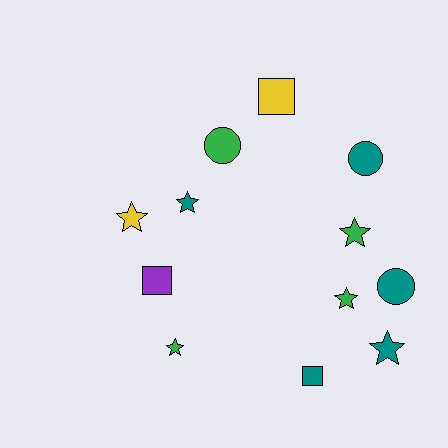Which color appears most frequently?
Teal, with 5 objects.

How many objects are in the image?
There are 12 objects.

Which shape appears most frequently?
Star, with 6 objects.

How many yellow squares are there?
There is 1 yellow square.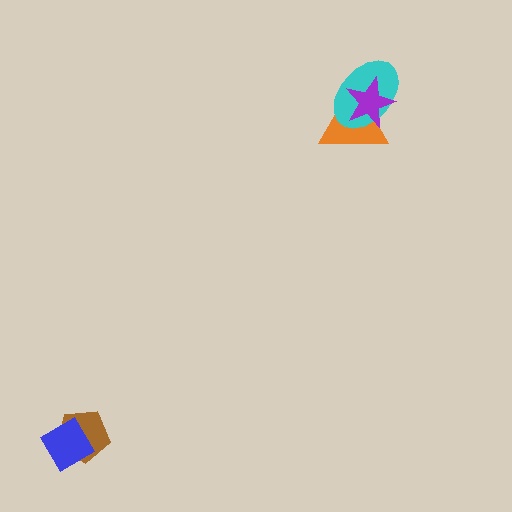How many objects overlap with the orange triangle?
2 objects overlap with the orange triangle.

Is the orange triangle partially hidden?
Yes, it is partially covered by another shape.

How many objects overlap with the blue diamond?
1 object overlaps with the blue diamond.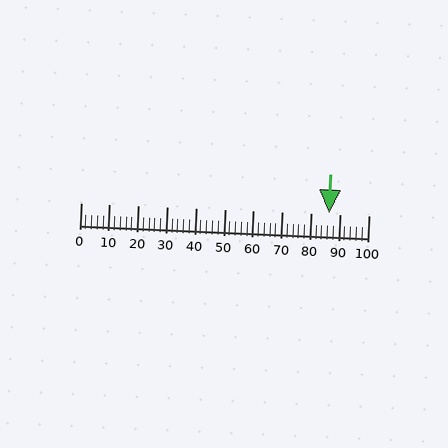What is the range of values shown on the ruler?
The ruler shows values from 0 to 100.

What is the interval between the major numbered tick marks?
The major tick marks are spaced 10 units apart.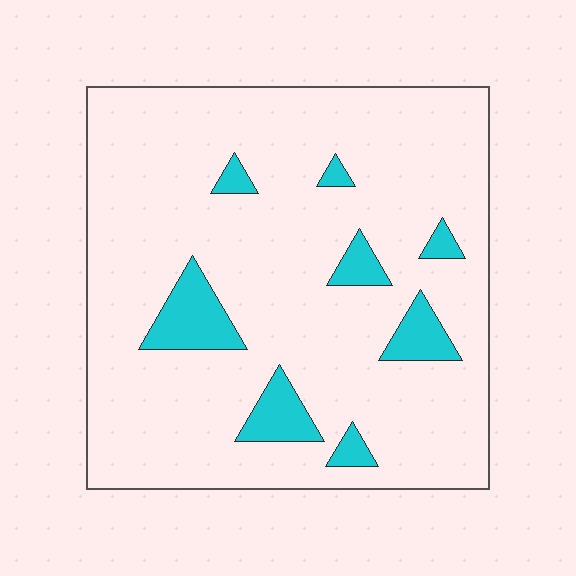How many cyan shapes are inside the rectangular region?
8.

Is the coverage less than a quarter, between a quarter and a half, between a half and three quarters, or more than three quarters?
Less than a quarter.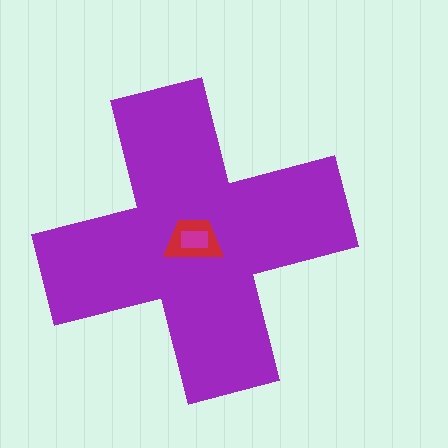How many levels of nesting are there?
3.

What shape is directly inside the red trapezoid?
The magenta rectangle.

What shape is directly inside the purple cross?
The red trapezoid.